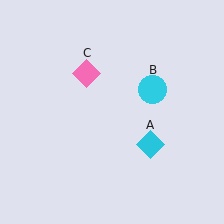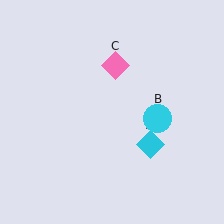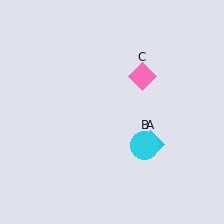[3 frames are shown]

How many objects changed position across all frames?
2 objects changed position: cyan circle (object B), pink diamond (object C).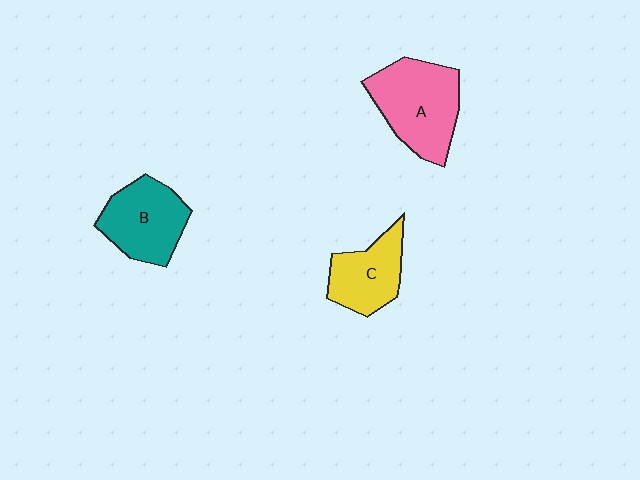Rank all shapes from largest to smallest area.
From largest to smallest: A (pink), B (teal), C (yellow).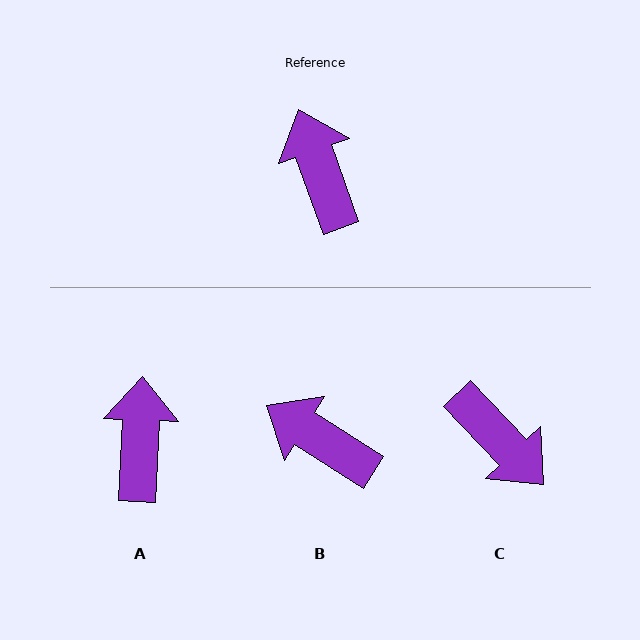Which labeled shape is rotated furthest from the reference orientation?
C, about 156 degrees away.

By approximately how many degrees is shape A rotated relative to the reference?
Approximately 22 degrees clockwise.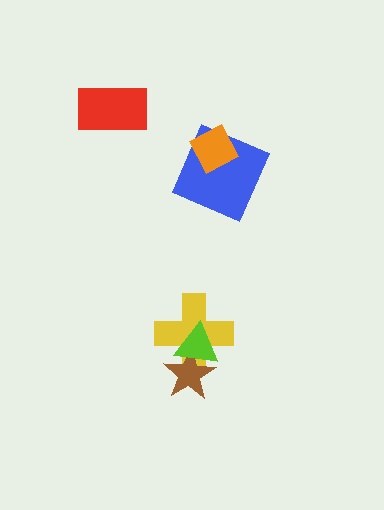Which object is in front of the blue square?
The orange diamond is in front of the blue square.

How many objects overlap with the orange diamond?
1 object overlaps with the orange diamond.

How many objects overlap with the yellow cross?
2 objects overlap with the yellow cross.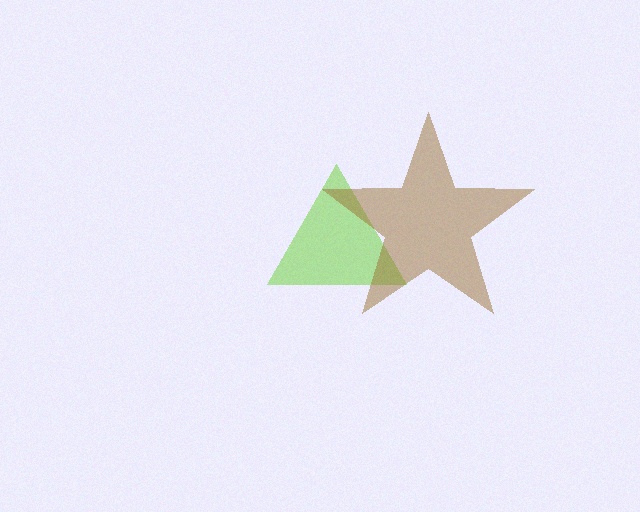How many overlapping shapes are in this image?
There are 2 overlapping shapes in the image.